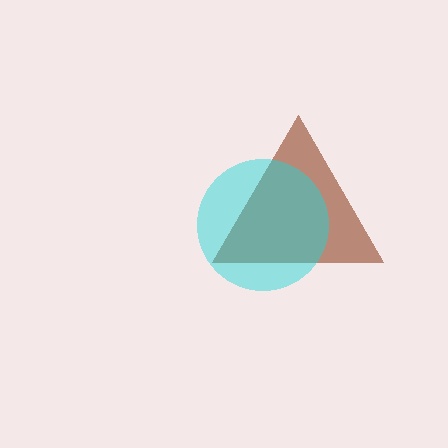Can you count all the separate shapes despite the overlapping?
Yes, there are 2 separate shapes.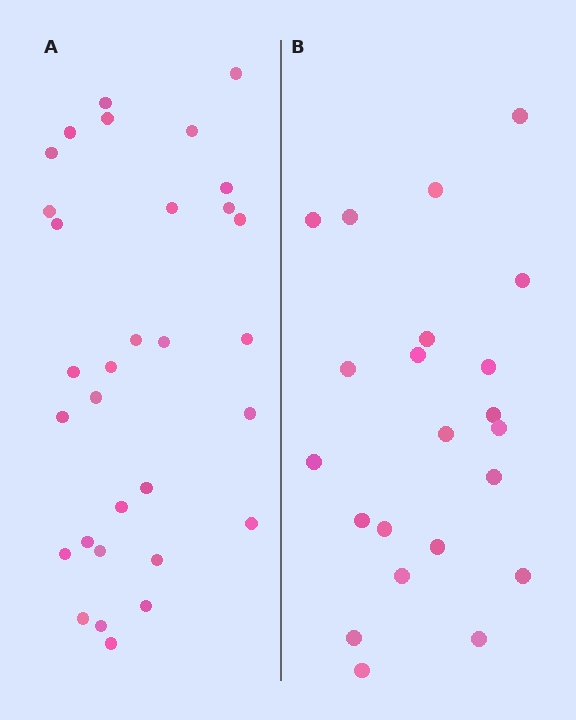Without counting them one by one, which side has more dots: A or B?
Region A (the left region) has more dots.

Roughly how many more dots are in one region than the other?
Region A has roughly 8 or so more dots than region B.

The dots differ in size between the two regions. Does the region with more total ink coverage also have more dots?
No. Region B has more total ink coverage because its dots are larger, but region A actually contains more individual dots. Total area can be misleading — the number of items is what matters here.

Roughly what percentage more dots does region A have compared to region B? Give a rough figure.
About 40% more.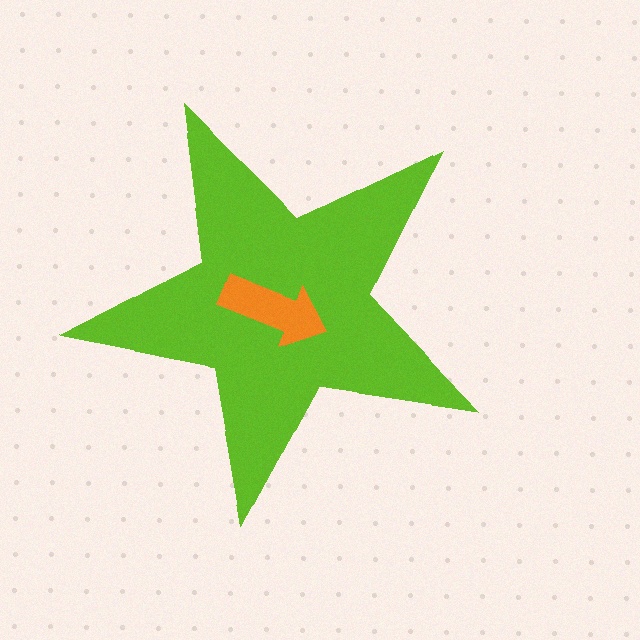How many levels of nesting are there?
2.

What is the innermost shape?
The orange arrow.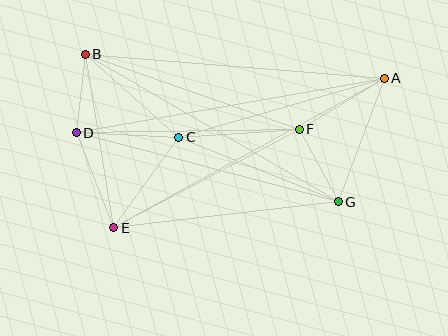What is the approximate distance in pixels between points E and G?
The distance between E and G is approximately 226 pixels.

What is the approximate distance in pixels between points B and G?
The distance between B and G is approximately 293 pixels.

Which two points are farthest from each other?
Points A and D are farthest from each other.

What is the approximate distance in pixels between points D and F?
The distance between D and F is approximately 223 pixels.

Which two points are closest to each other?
Points B and D are closest to each other.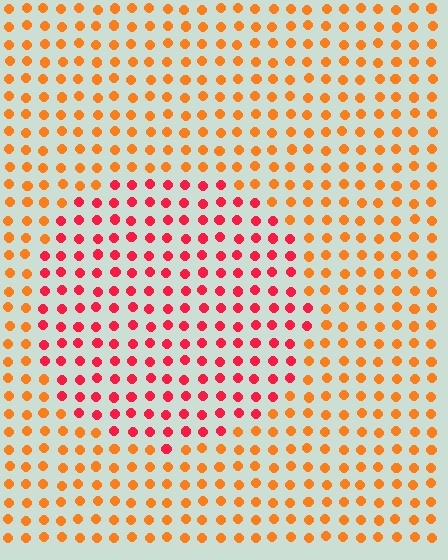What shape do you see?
I see a circle.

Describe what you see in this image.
The image is filled with small orange elements in a uniform arrangement. A circle-shaped region is visible where the elements are tinted to a slightly different hue, forming a subtle color boundary.